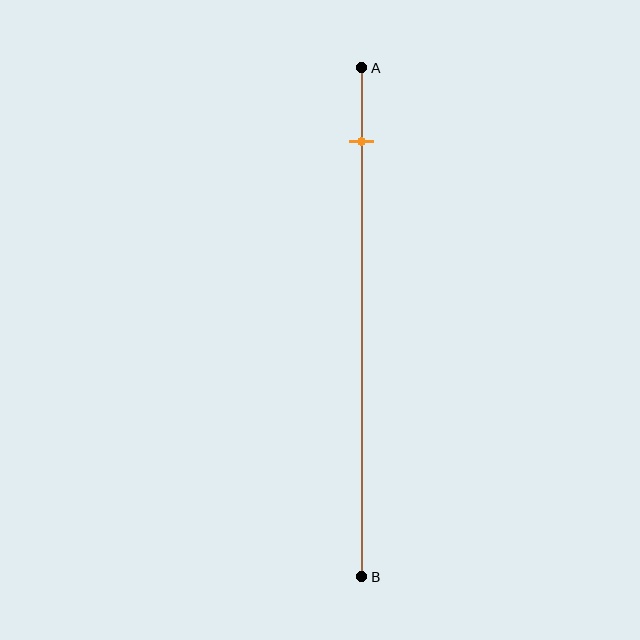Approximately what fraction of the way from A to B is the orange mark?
The orange mark is approximately 15% of the way from A to B.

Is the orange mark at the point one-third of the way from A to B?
No, the mark is at about 15% from A, not at the 33% one-third point.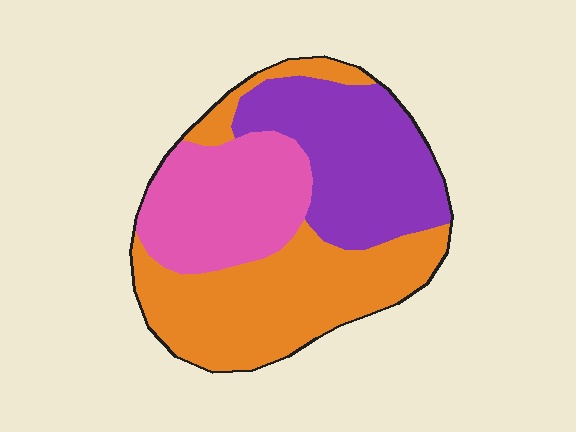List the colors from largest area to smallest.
From largest to smallest: orange, purple, pink.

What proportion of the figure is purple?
Purple covers 31% of the figure.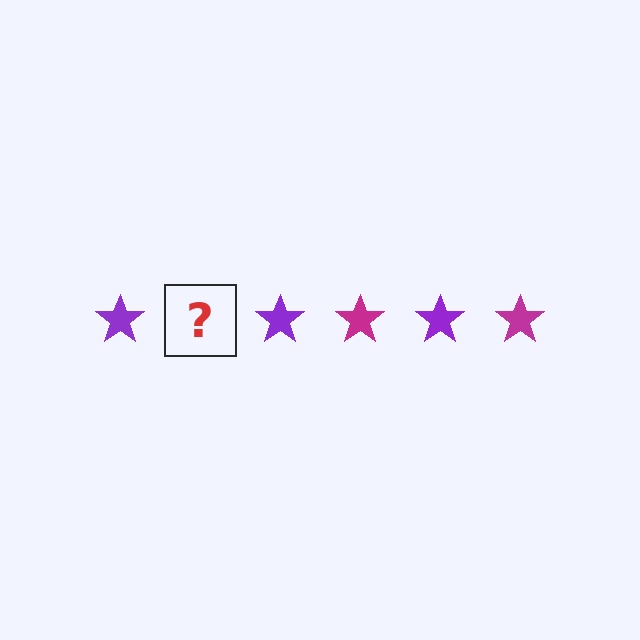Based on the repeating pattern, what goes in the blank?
The blank should be a magenta star.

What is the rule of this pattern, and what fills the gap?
The rule is that the pattern cycles through purple, magenta stars. The gap should be filled with a magenta star.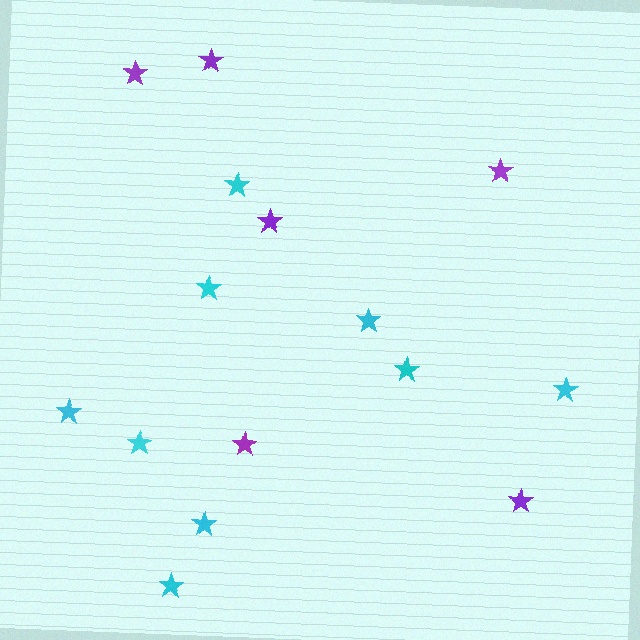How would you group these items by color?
There are 2 groups: one group of purple stars (6) and one group of cyan stars (9).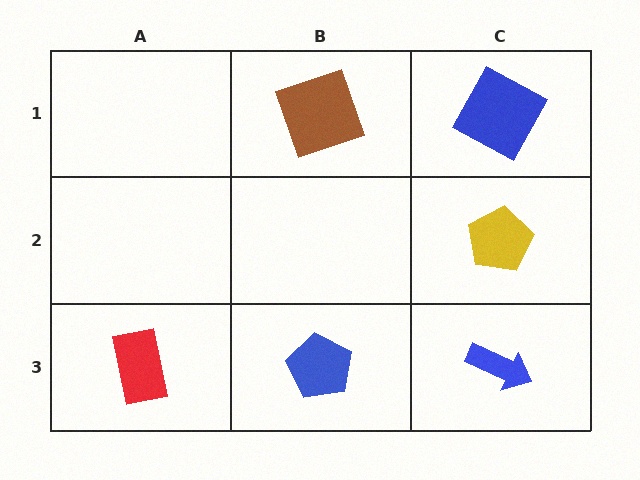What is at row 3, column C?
A blue arrow.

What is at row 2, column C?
A yellow pentagon.